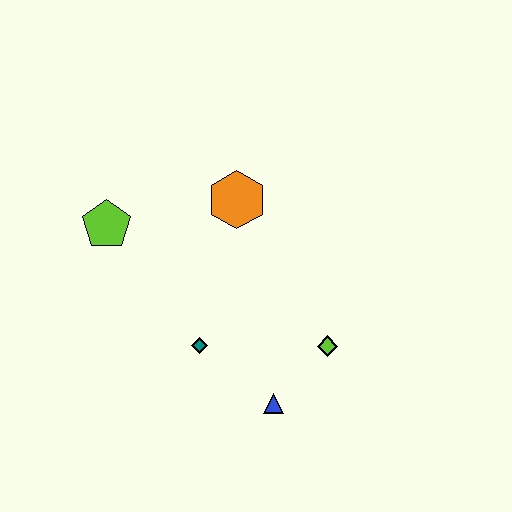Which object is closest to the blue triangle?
The lime diamond is closest to the blue triangle.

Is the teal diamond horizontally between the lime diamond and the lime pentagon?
Yes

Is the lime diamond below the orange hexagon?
Yes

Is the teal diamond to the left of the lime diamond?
Yes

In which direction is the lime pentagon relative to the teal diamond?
The lime pentagon is above the teal diamond.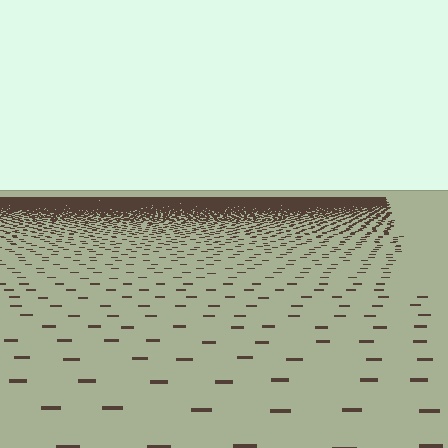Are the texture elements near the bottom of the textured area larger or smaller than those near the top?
Larger. Near the bottom, elements are closer to the viewer and appear at a bigger on-screen size.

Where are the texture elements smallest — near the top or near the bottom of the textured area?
Near the top.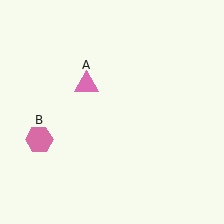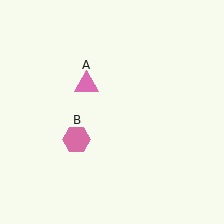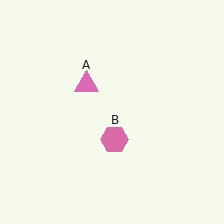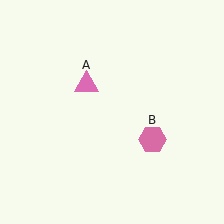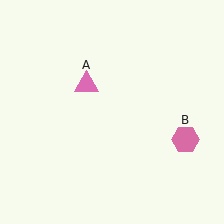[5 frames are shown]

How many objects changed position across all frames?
1 object changed position: pink hexagon (object B).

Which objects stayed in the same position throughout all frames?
Pink triangle (object A) remained stationary.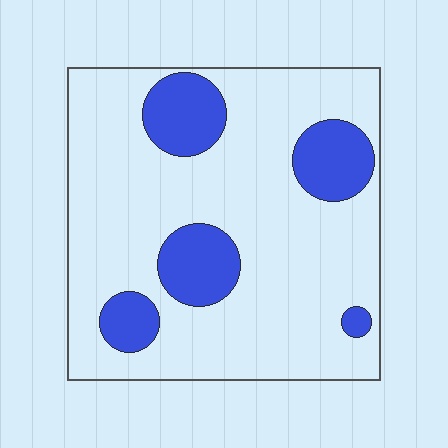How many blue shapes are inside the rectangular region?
5.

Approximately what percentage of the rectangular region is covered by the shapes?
Approximately 20%.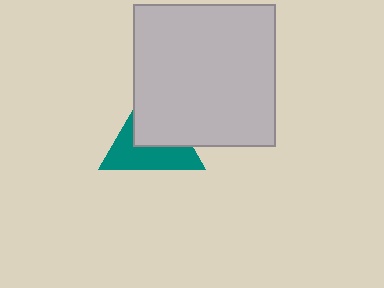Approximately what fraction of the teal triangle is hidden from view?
Roughly 50% of the teal triangle is hidden behind the light gray square.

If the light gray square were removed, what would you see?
You would see the complete teal triangle.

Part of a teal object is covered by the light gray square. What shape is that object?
It is a triangle.